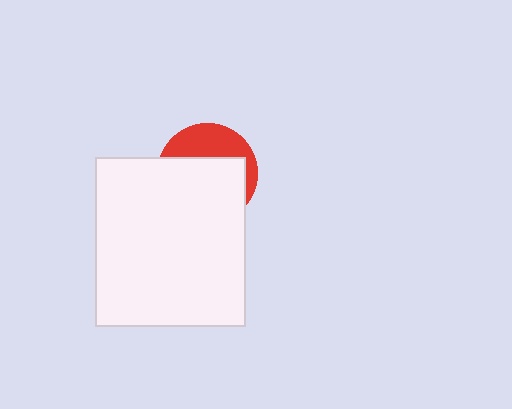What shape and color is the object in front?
The object in front is a white rectangle.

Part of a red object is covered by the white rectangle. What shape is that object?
It is a circle.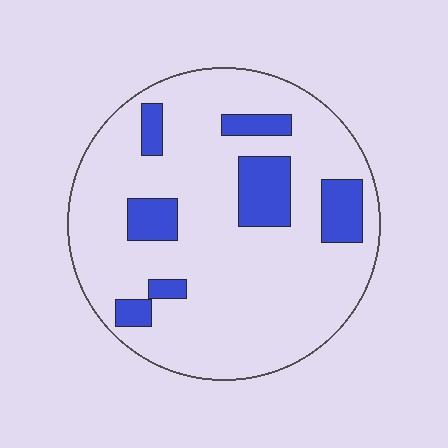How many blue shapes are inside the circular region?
7.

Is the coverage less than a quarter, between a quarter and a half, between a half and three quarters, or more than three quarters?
Less than a quarter.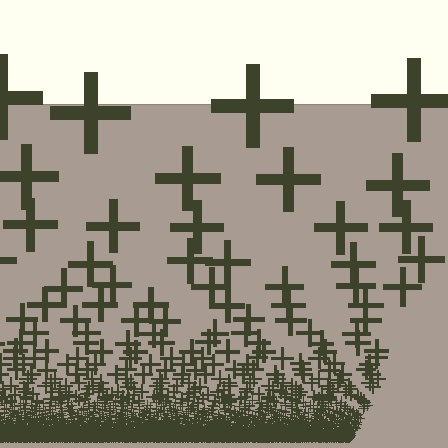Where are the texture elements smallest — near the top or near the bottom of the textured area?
Near the bottom.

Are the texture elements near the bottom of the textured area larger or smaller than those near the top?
Smaller. The gradient is inverted — elements near the bottom are smaller and denser.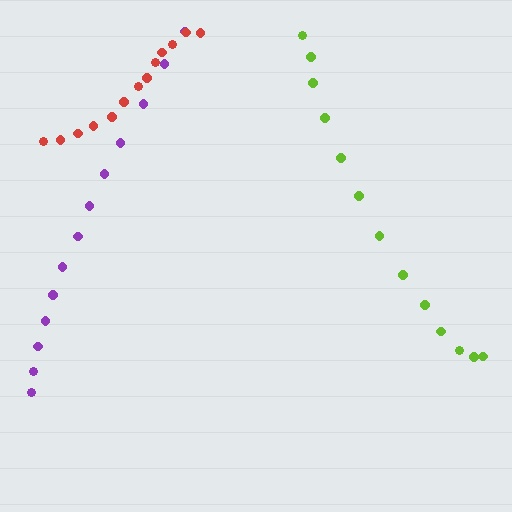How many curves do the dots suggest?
There are 3 distinct paths.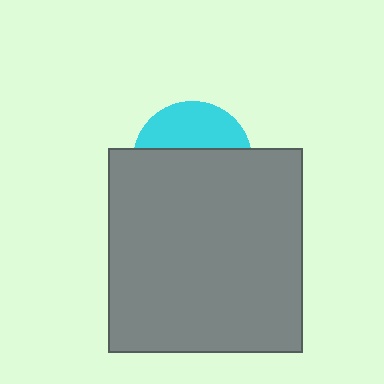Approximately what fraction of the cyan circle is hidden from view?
Roughly 63% of the cyan circle is hidden behind the gray rectangle.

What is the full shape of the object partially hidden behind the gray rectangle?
The partially hidden object is a cyan circle.